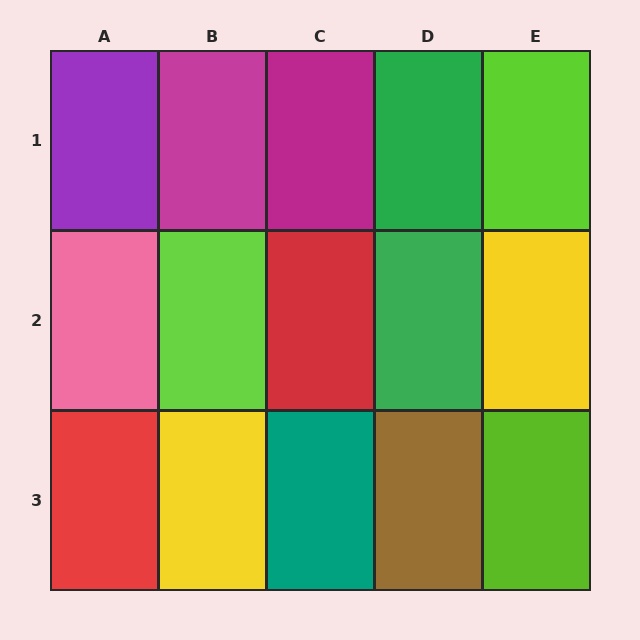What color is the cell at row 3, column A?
Red.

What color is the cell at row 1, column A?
Purple.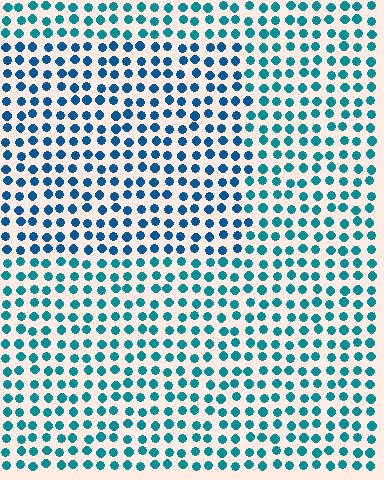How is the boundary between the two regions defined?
The boundary is defined purely by a slight shift in hue (about 23 degrees). Spacing, size, and orientation are identical on both sides.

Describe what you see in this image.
The image is filled with small teal elements in a uniform arrangement. A rectangle-shaped region is visible where the elements are tinted to a slightly different hue, forming a subtle color boundary.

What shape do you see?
I see a rectangle.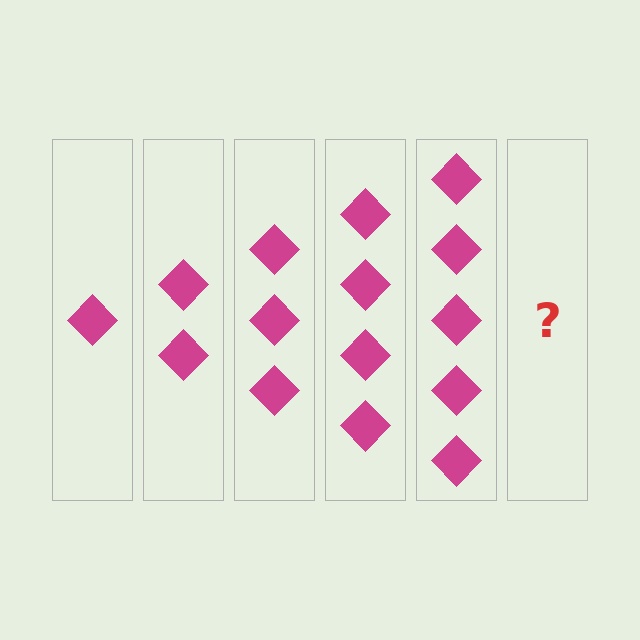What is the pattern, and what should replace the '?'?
The pattern is that each step adds one more diamond. The '?' should be 6 diamonds.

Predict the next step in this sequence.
The next step is 6 diamonds.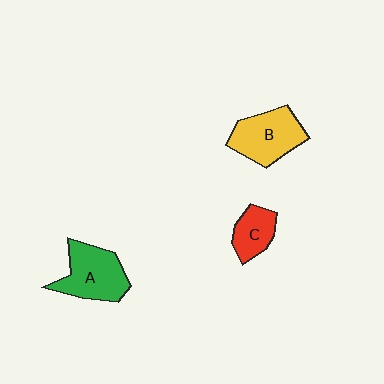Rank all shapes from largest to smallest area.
From largest to smallest: A (green), B (yellow), C (red).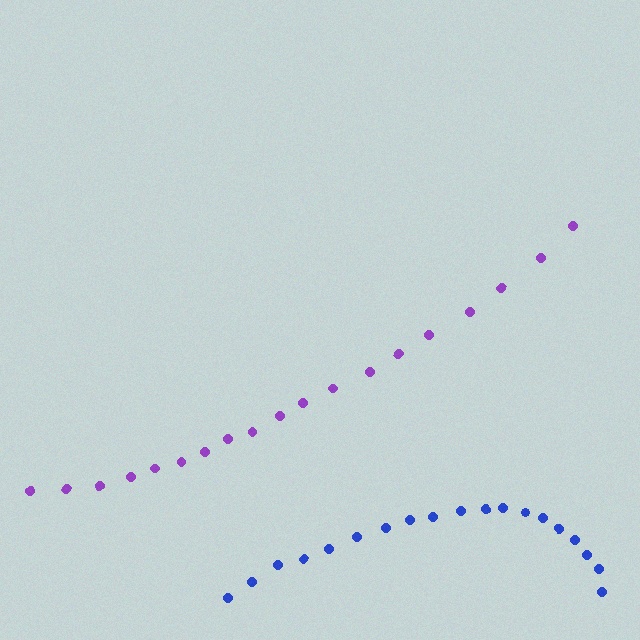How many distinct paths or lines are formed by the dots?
There are 2 distinct paths.